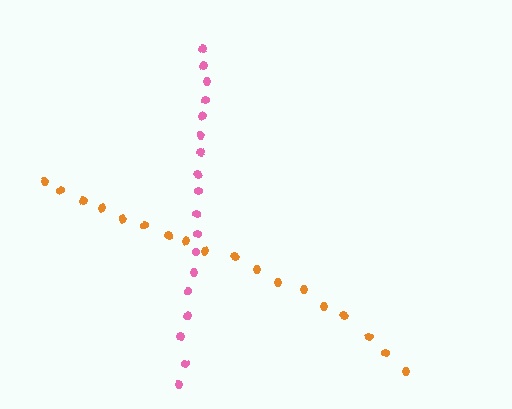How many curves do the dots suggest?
There are 2 distinct paths.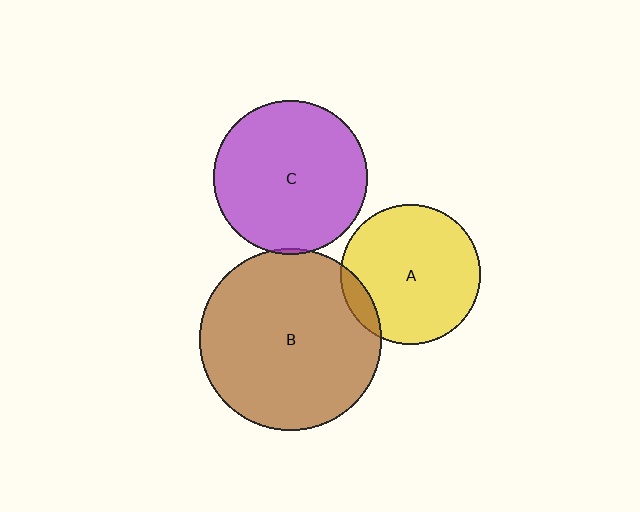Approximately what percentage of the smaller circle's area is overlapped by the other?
Approximately 10%.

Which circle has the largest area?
Circle B (brown).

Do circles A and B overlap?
Yes.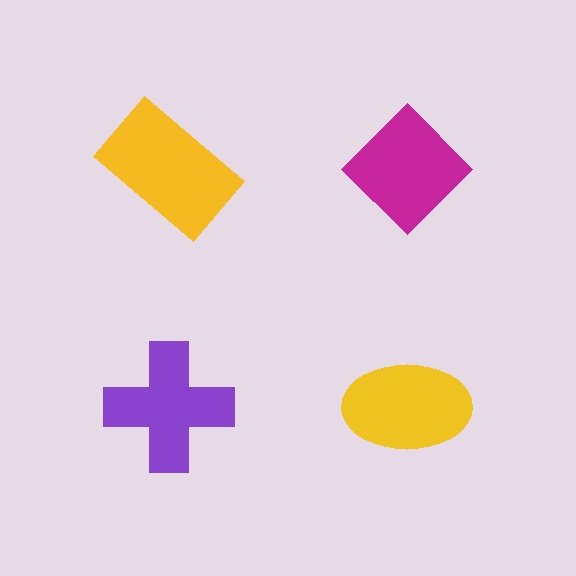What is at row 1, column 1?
A yellow rectangle.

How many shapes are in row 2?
2 shapes.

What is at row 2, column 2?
A yellow ellipse.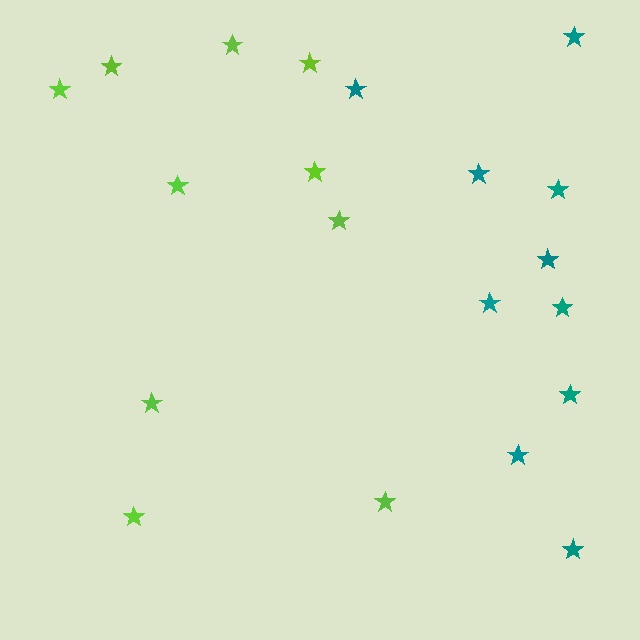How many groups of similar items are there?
There are 2 groups: one group of lime stars (10) and one group of teal stars (10).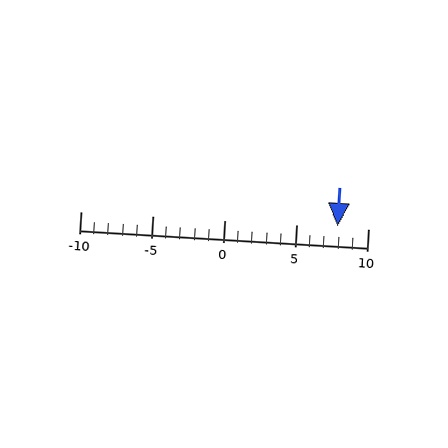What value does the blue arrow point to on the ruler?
The blue arrow points to approximately 8.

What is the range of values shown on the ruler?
The ruler shows values from -10 to 10.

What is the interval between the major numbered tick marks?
The major tick marks are spaced 5 units apart.